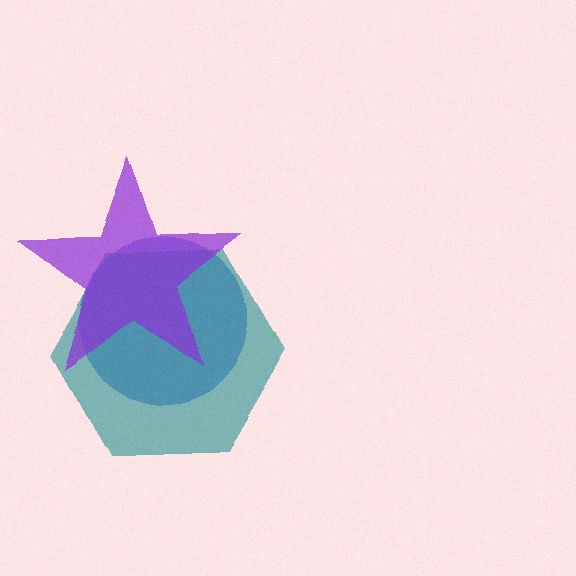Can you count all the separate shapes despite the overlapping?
Yes, there are 3 separate shapes.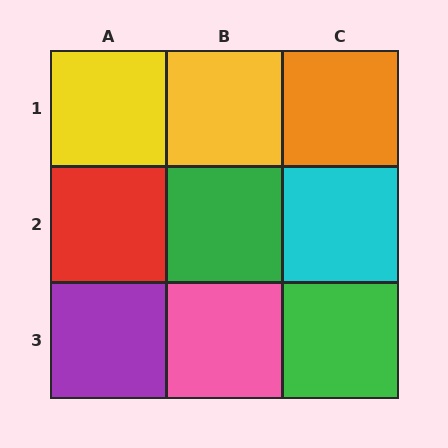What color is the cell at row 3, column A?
Purple.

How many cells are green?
2 cells are green.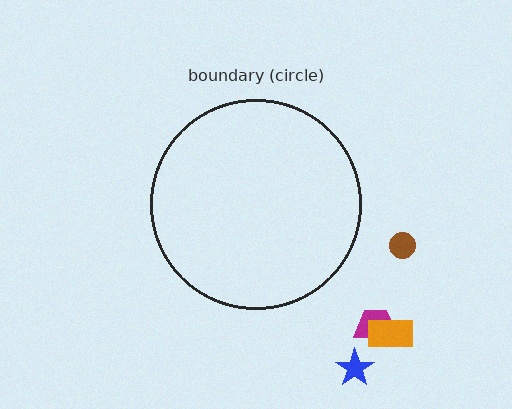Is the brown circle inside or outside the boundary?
Outside.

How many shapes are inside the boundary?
0 inside, 4 outside.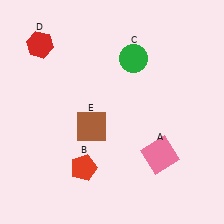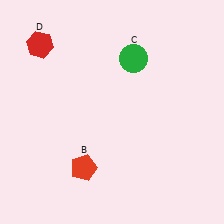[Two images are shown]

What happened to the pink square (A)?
The pink square (A) was removed in Image 2. It was in the bottom-right area of Image 1.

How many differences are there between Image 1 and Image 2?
There are 2 differences between the two images.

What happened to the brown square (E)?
The brown square (E) was removed in Image 2. It was in the bottom-left area of Image 1.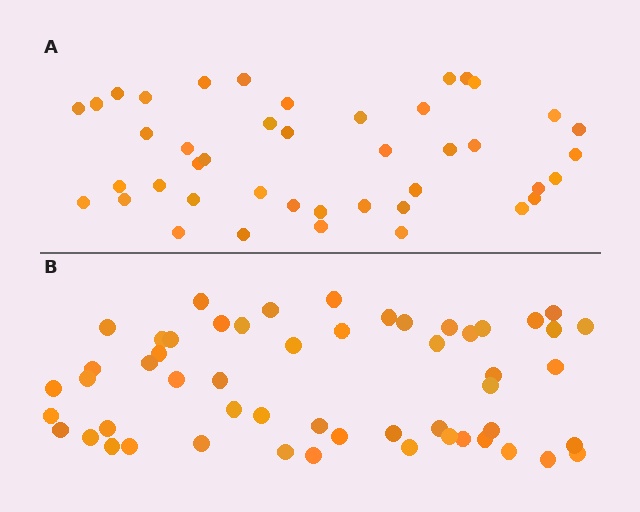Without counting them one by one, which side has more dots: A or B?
Region B (the bottom region) has more dots.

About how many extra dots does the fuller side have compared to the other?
Region B has roughly 12 or so more dots than region A.